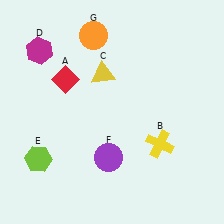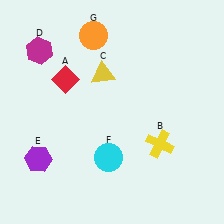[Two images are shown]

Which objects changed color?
E changed from lime to purple. F changed from purple to cyan.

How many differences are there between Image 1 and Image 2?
There are 2 differences between the two images.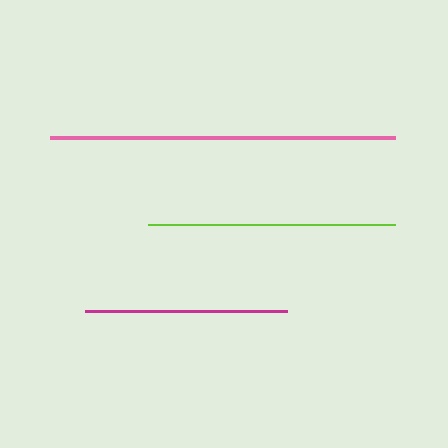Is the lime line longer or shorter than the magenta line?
The lime line is longer than the magenta line.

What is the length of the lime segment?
The lime segment is approximately 247 pixels long.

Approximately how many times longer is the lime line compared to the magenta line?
The lime line is approximately 1.2 times the length of the magenta line.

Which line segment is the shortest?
The magenta line is the shortest at approximately 202 pixels.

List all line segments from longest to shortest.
From longest to shortest: pink, lime, magenta.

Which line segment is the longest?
The pink line is the longest at approximately 345 pixels.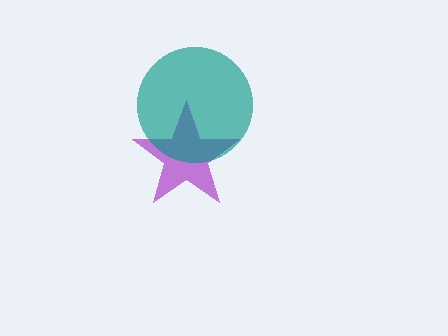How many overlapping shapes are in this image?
There are 2 overlapping shapes in the image.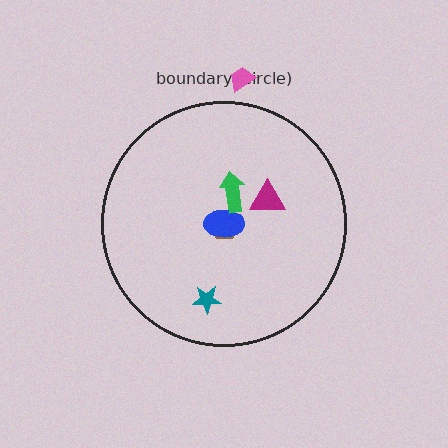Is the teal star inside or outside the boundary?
Inside.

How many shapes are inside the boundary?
5 inside, 1 outside.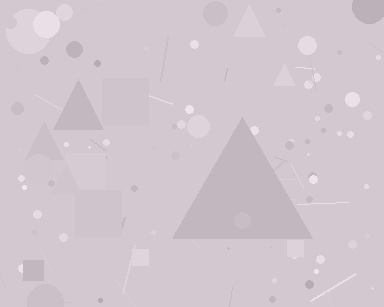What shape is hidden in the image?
A triangle is hidden in the image.